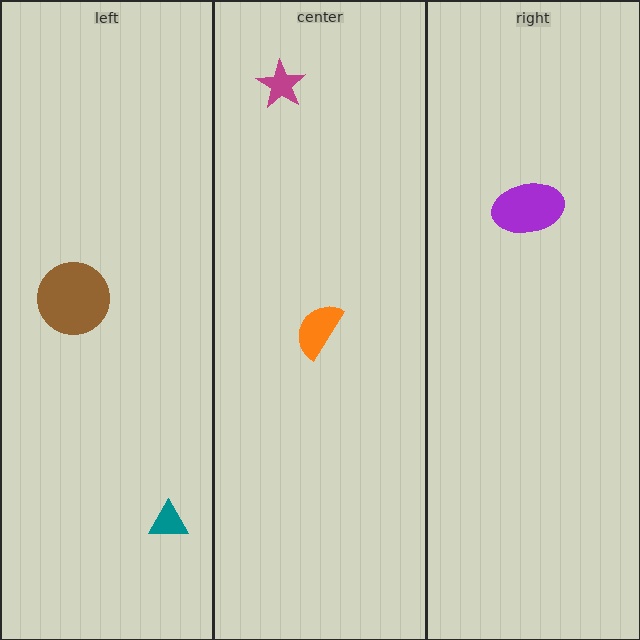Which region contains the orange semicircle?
The center region.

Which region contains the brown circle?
The left region.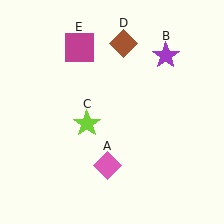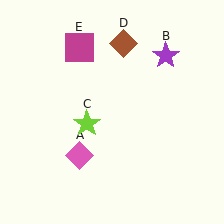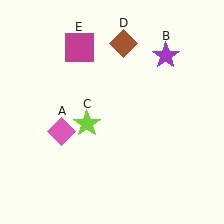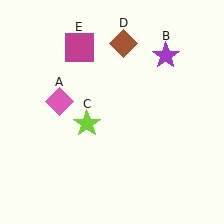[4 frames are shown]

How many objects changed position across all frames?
1 object changed position: pink diamond (object A).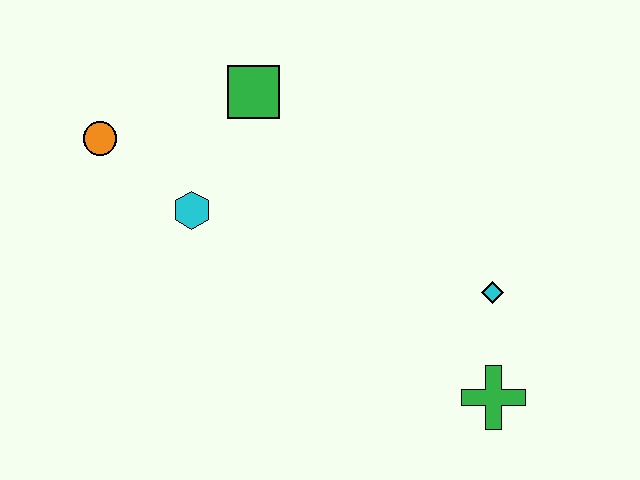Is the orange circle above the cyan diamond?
Yes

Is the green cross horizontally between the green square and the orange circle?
No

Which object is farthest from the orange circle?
The green cross is farthest from the orange circle.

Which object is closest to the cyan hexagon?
The orange circle is closest to the cyan hexagon.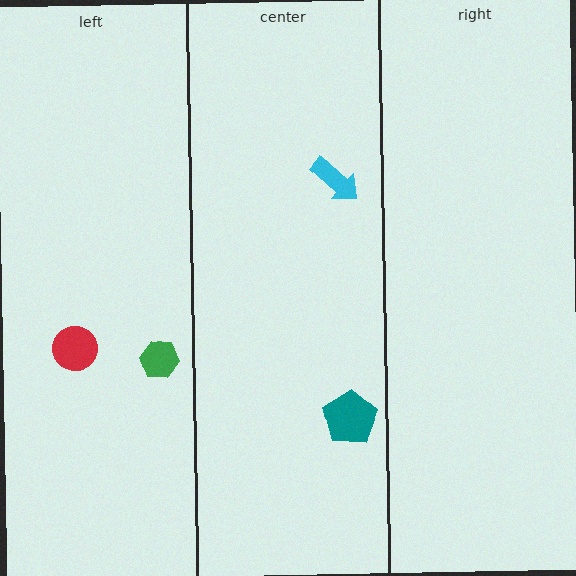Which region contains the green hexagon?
The left region.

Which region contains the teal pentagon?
The center region.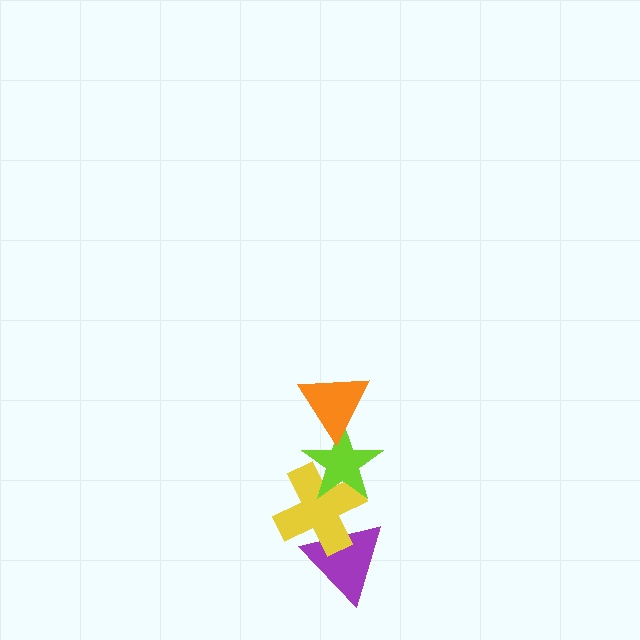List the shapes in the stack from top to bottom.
From top to bottom: the orange triangle, the lime star, the yellow cross, the purple triangle.